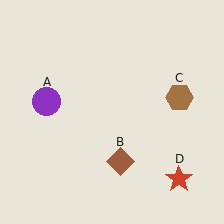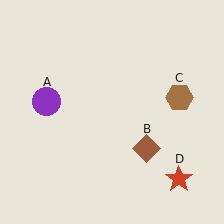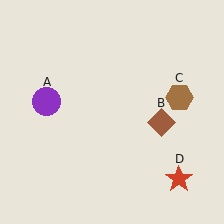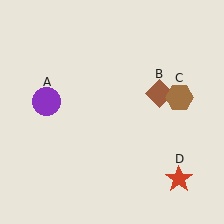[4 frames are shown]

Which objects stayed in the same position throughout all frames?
Purple circle (object A) and brown hexagon (object C) and red star (object D) remained stationary.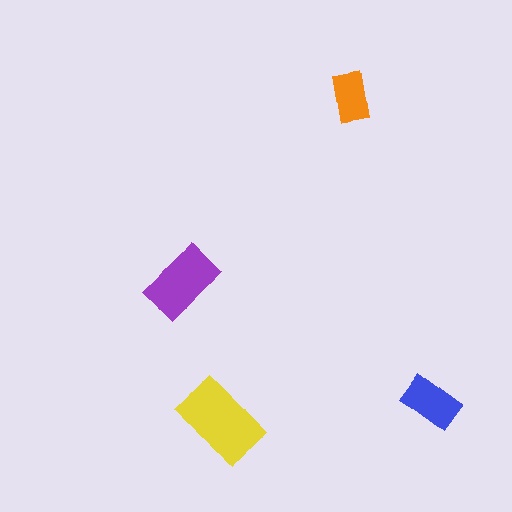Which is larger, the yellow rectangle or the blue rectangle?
The yellow one.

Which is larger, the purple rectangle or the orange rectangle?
The purple one.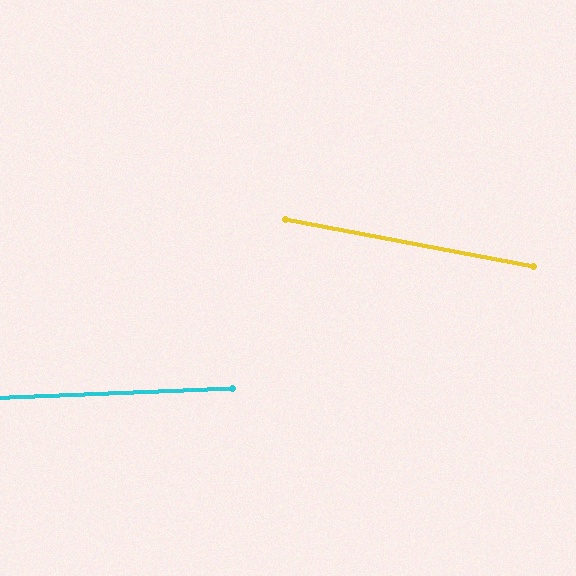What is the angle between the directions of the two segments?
Approximately 13 degrees.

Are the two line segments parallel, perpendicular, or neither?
Neither parallel nor perpendicular — they differ by about 13°.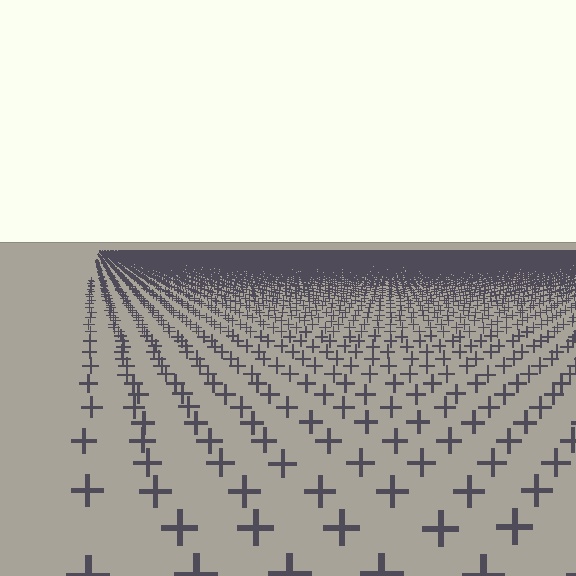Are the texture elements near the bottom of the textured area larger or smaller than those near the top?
Larger. Near the bottom, elements are closer to the viewer and appear at a bigger on-screen size.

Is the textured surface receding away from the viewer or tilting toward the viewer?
The surface is receding away from the viewer. Texture elements get smaller and denser toward the top.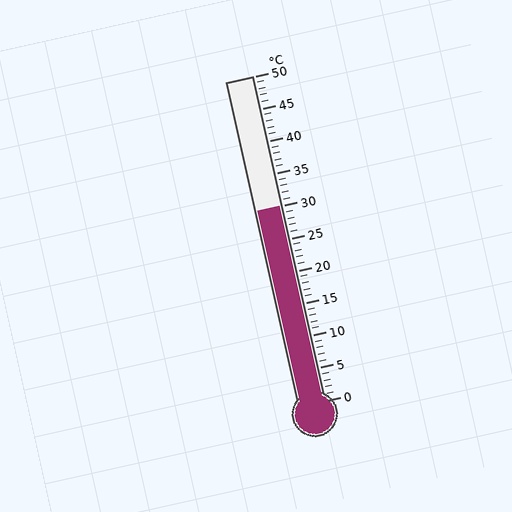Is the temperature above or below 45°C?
The temperature is below 45°C.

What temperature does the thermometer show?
The thermometer shows approximately 30°C.